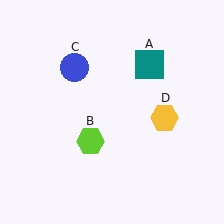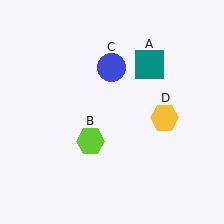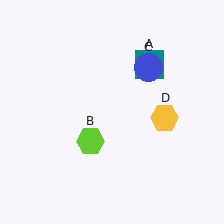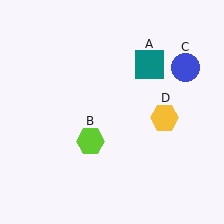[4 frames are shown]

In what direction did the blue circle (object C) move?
The blue circle (object C) moved right.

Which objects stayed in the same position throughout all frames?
Teal square (object A) and lime hexagon (object B) and yellow hexagon (object D) remained stationary.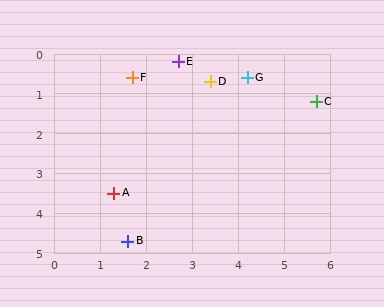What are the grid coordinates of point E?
Point E is at approximately (2.7, 0.2).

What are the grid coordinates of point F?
Point F is at approximately (1.7, 0.6).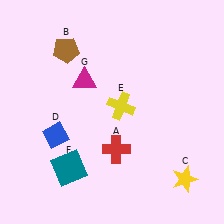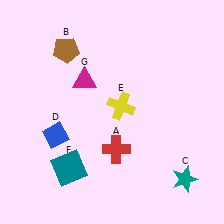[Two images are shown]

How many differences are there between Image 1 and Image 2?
There is 1 difference between the two images.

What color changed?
The star (C) changed from yellow in Image 1 to teal in Image 2.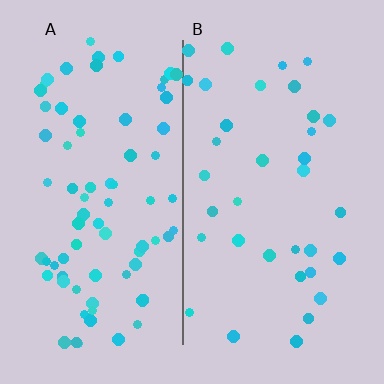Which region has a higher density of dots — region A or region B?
A (the left).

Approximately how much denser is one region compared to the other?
Approximately 2.2× — region A over region B.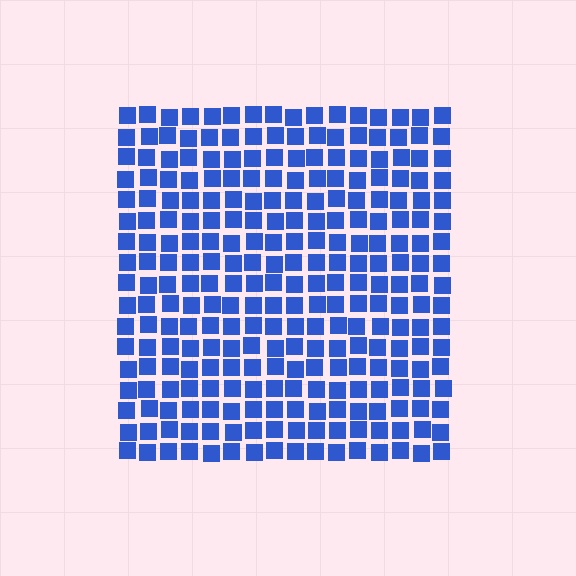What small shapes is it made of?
It is made of small squares.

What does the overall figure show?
The overall figure shows a square.